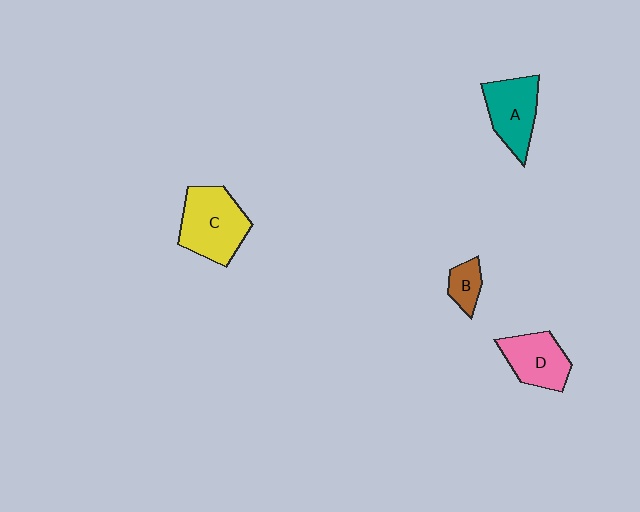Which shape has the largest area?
Shape C (yellow).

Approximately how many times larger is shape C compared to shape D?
Approximately 1.4 times.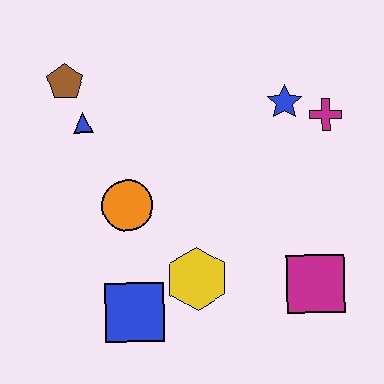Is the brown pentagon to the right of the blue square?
No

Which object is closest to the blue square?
The yellow hexagon is closest to the blue square.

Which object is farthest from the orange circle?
The magenta cross is farthest from the orange circle.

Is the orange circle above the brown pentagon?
No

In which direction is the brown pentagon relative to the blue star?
The brown pentagon is to the left of the blue star.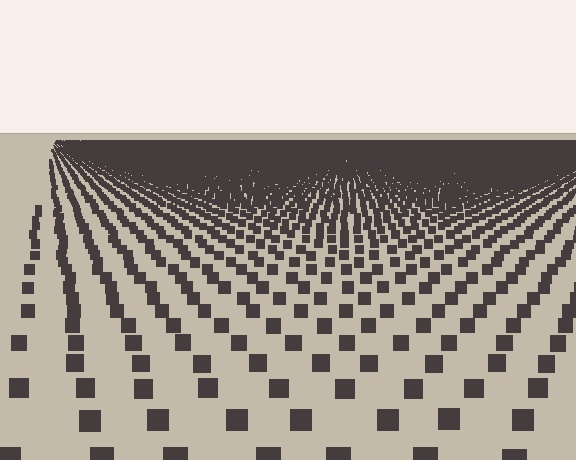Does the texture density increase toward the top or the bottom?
Density increases toward the top.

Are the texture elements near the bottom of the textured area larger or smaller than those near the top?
Larger. Near the bottom, elements are closer to the viewer and appear at a bigger on-screen size.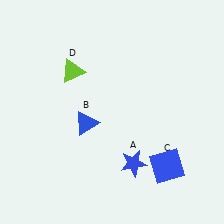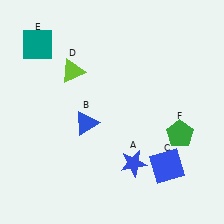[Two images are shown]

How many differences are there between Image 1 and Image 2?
There are 2 differences between the two images.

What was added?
A teal square (E), a green pentagon (F) were added in Image 2.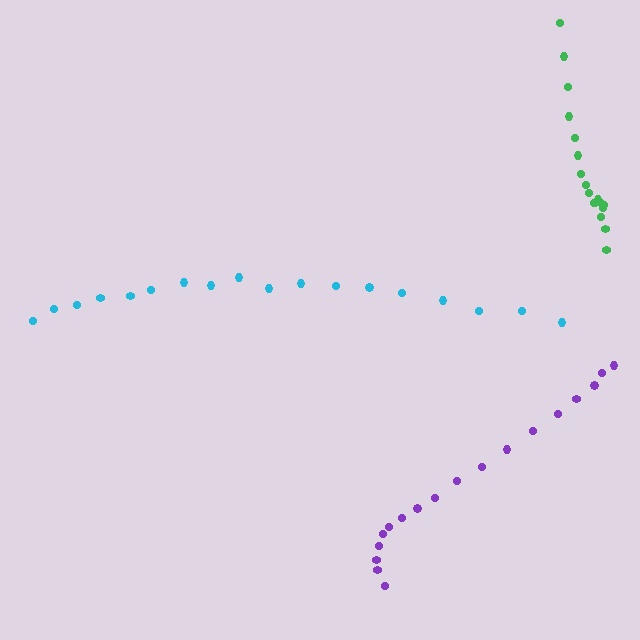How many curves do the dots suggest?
There are 3 distinct paths.